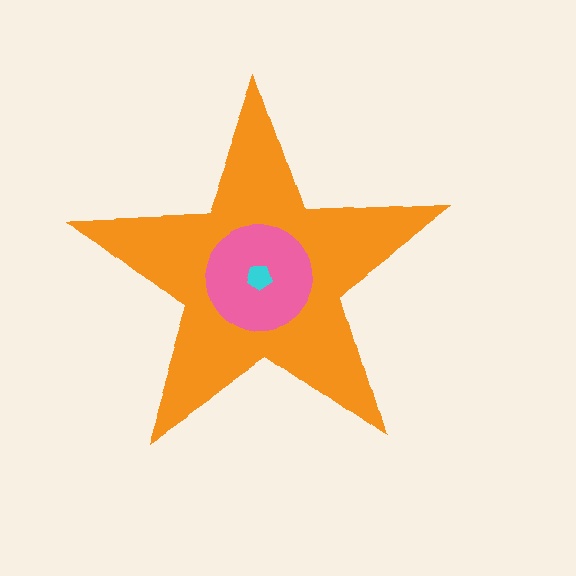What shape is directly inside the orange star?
The pink circle.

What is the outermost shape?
The orange star.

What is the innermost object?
The cyan pentagon.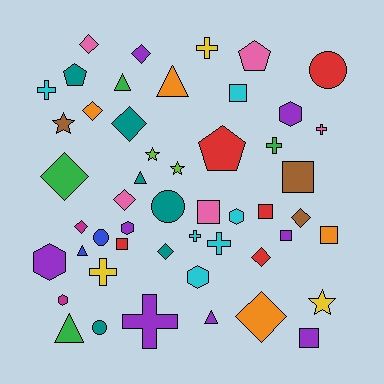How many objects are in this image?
There are 50 objects.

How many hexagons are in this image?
There are 6 hexagons.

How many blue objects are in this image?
There are 2 blue objects.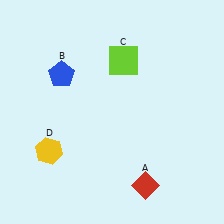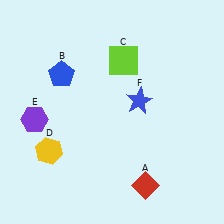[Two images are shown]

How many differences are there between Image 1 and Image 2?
There are 2 differences between the two images.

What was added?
A purple hexagon (E), a blue star (F) were added in Image 2.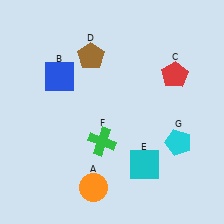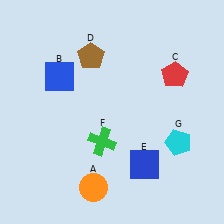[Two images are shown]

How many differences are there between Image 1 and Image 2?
There is 1 difference between the two images.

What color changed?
The square (E) changed from cyan in Image 1 to blue in Image 2.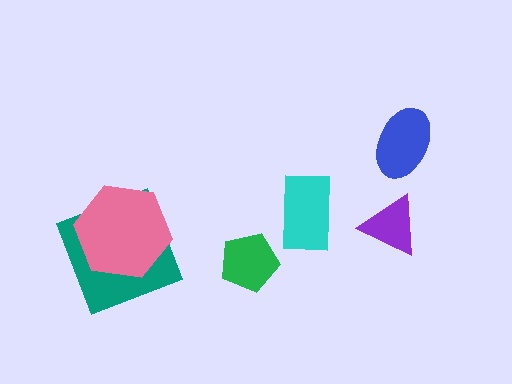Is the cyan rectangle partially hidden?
No, no other shape covers it.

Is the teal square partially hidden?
Yes, it is partially covered by another shape.